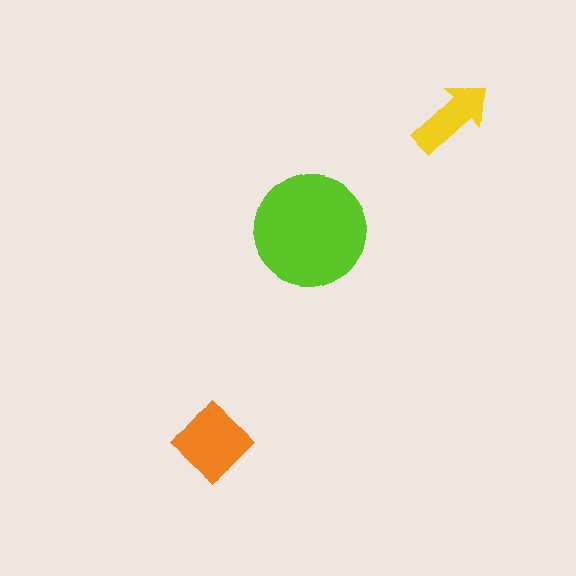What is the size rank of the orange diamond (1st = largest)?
2nd.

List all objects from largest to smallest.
The lime circle, the orange diamond, the yellow arrow.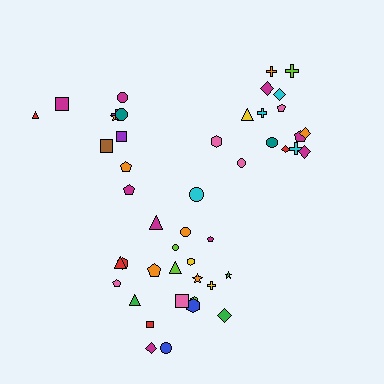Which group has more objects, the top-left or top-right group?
The top-right group.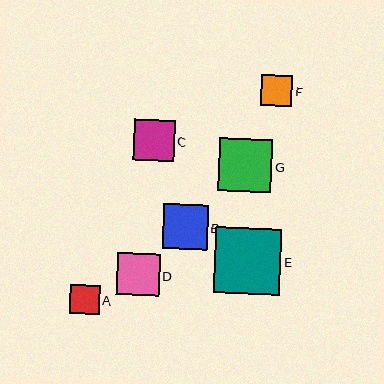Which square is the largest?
Square E is the largest with a size of approximately 66 pixels.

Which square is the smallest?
Square A is the smallest with a size of approximately 29 pixels.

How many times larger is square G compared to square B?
Square G is approximately 1.2 times the size of square B.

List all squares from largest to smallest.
From largest to smallest: E, G, B, D, C, F, A.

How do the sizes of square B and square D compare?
Square B and square D are approximately the same size.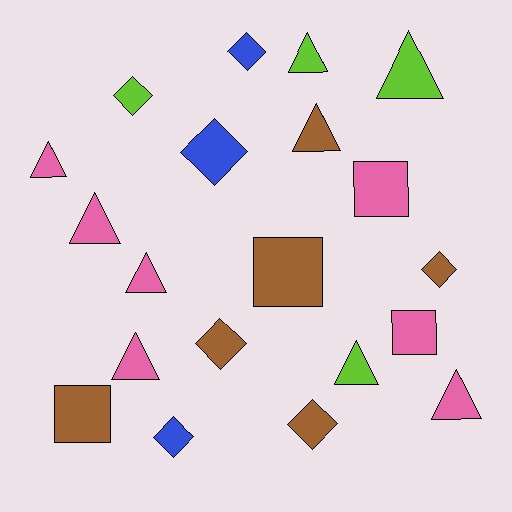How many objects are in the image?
There are 20 objects.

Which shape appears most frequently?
Triangle, with 9 objects.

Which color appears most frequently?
Pink, with 7 objects.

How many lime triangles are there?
There are 3 lime triangles.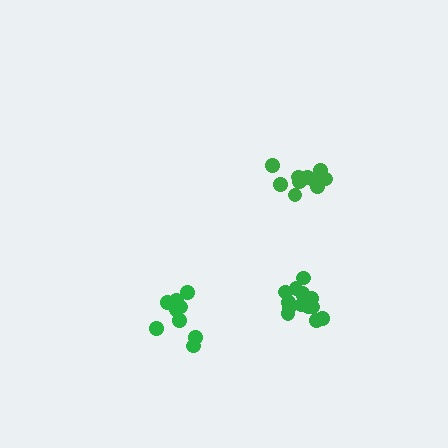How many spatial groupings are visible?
There are 3 spatial groupings.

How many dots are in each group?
Group 1: 11 dots, Group 2: 12 dots, Group 3: 14 dots (37 total).